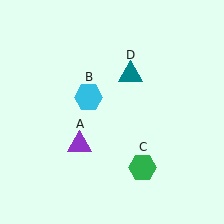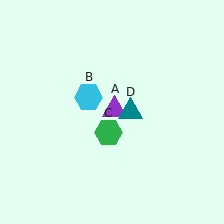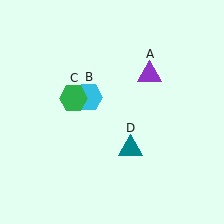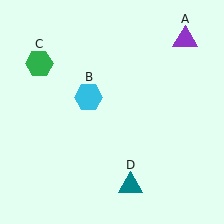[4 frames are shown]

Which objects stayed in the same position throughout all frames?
Cyan hexagon (object B) remained stationary.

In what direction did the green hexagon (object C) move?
The green hexagon (object C) moved up and to the left.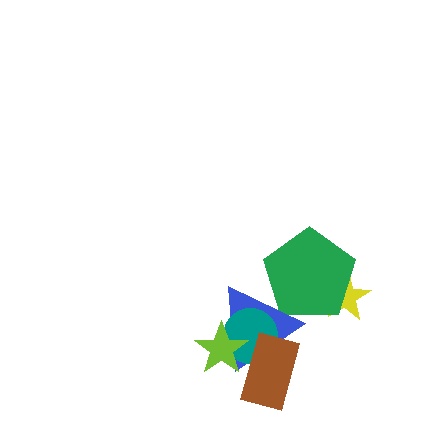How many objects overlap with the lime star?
3 objects overlap with the lime star.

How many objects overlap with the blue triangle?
4 objects overlap with the blue triangle.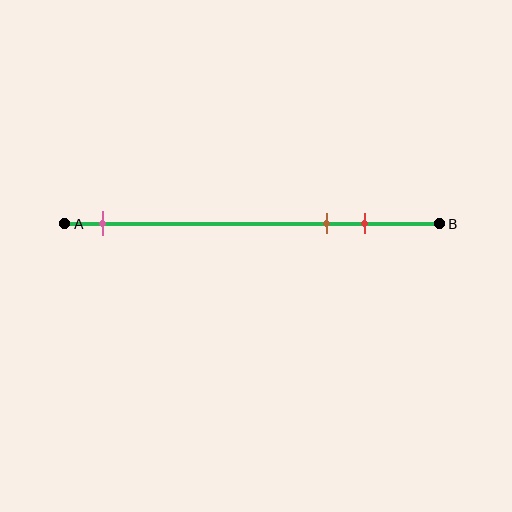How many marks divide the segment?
There are 3 marks dividing the segment.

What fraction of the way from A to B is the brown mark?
The brown mark is approximately 70% (0.7) of the way from A to B.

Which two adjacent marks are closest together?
The brown and red marks are the closest adjacent pair.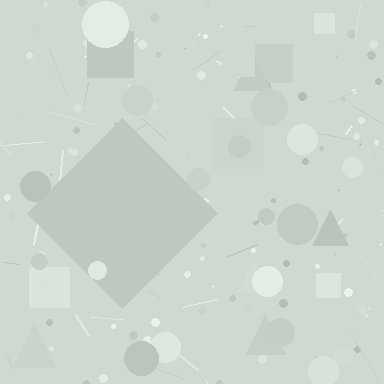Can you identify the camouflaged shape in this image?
The camouflaged shape is a diamond.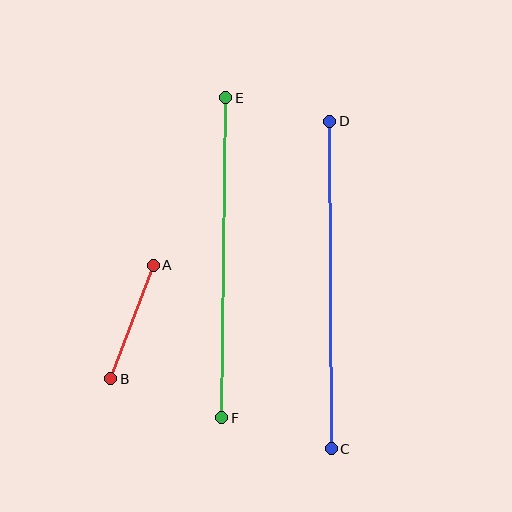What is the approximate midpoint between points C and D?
The midpoint is at approximately (330, 285) pixels.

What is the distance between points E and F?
The distance is approximately 320 pixels.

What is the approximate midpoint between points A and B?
The midpoint is at approximately (132, 322) pixels.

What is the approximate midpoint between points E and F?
The midpoint is at approximately (224, 258) pixels.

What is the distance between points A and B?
The distance is approximately 121 pixels.